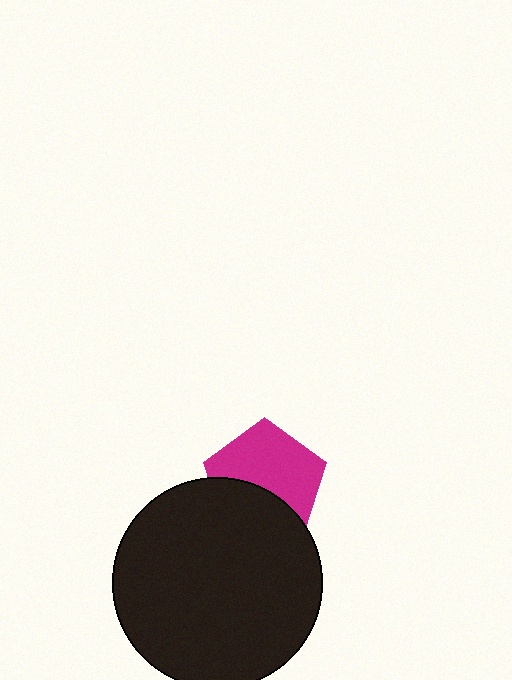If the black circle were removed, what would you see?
You would see the complete magenta pentagon.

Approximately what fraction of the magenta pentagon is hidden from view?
Roughly 39% of the magenta pentagon is hidden behind the black circle.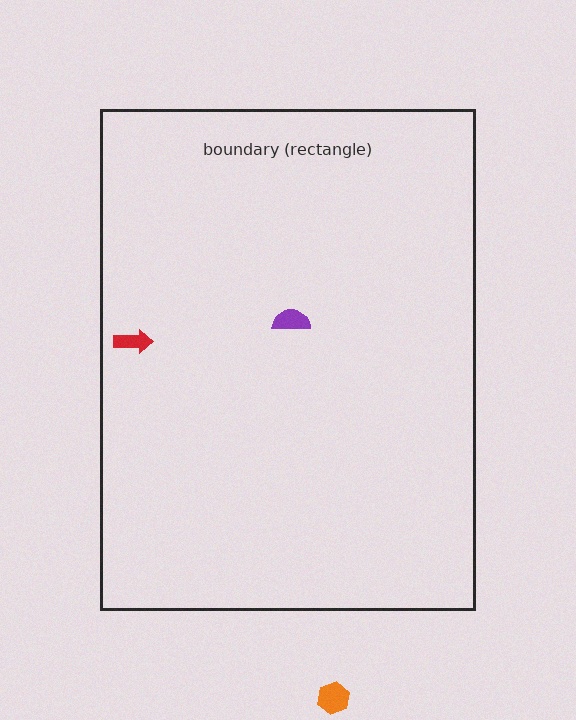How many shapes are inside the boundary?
2 inside, 1 outside.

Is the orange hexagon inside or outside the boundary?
Outside.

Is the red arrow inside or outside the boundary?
Inside.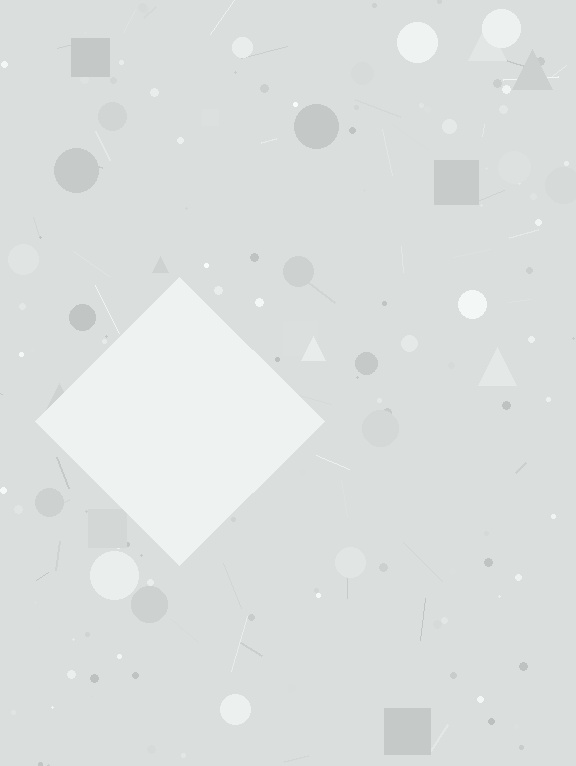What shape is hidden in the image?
A diamond is hidden in the image.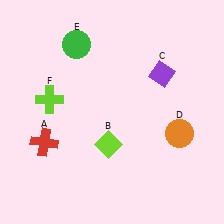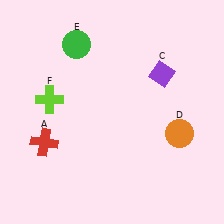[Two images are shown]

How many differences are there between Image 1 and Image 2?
There is 1 difference between the two images.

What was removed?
The lime diamond (B) was removed in Image 2.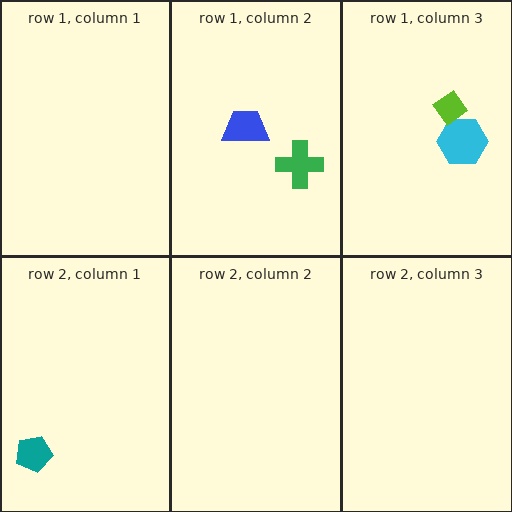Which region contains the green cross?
The row 1, column 2 region.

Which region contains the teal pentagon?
The row 2, column 1 region.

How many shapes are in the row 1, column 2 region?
2.